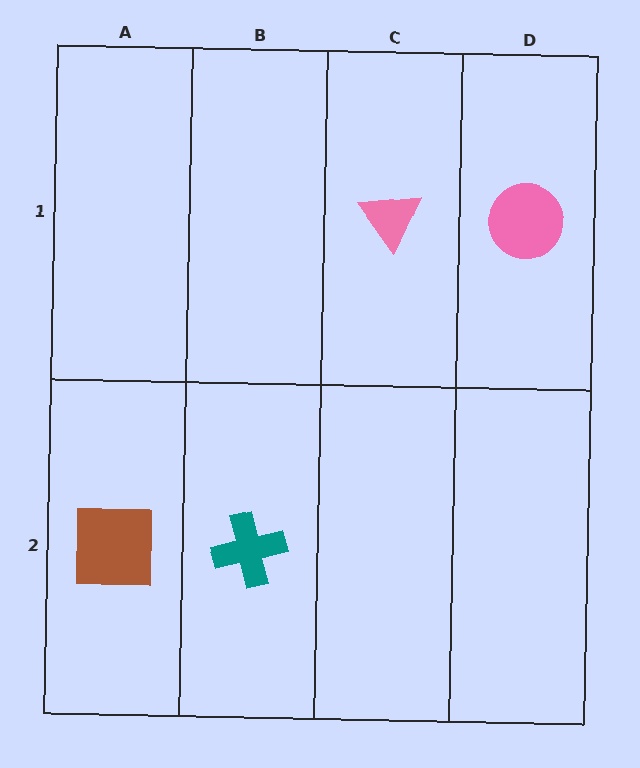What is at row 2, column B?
A teal cross.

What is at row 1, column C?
A pink triangle.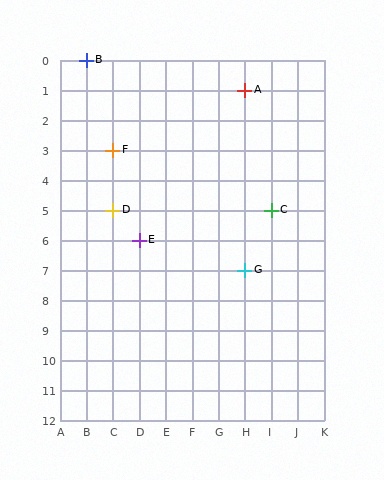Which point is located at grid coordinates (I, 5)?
Point C is at (I, 5).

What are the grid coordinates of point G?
Point G is at grid coordinates (H, 7).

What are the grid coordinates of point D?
Point D is at grid coordinates (C, 5).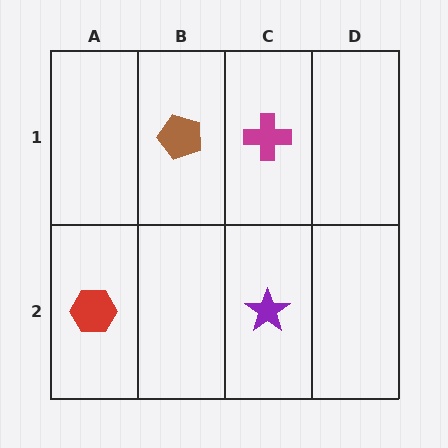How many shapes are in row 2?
2 shapes.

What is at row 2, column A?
A red hexagon.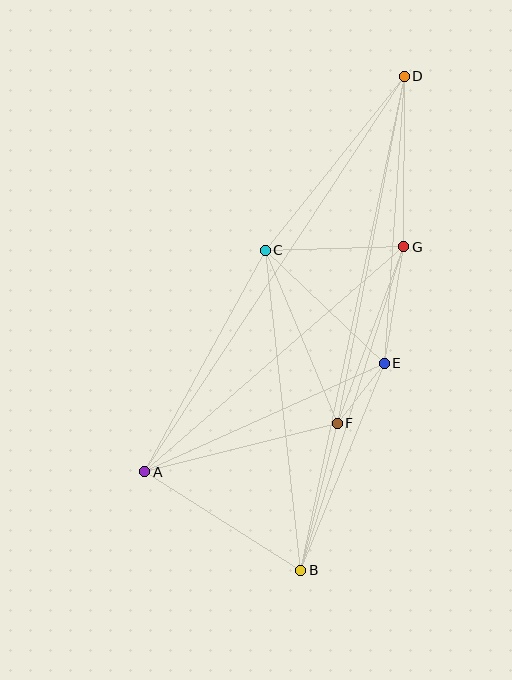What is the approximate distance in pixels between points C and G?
The distance between C and G is approximately 138 pixels.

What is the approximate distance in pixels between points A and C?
The distance between A and C is approximately 252 pixels.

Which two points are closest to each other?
Points E and F are closest to each other.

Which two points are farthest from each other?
Points B and D are farthest from each other.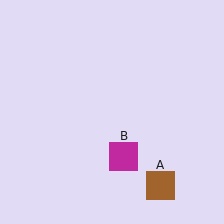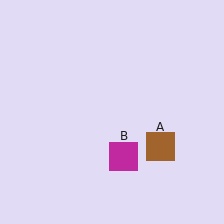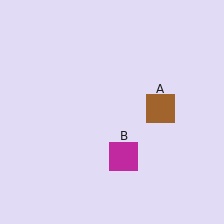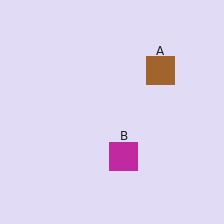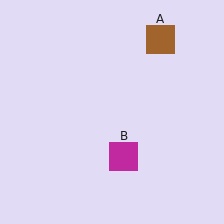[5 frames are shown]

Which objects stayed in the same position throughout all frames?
Magenta square (object B) remained stationary.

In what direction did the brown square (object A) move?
The brown square (object A) moved up.